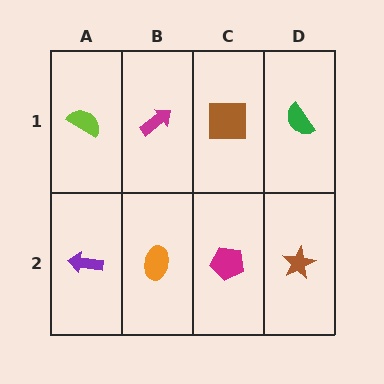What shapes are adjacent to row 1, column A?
A purple arrow (row 2, column A), a magenta arrow (row 1, column B).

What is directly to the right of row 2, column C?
A brown star.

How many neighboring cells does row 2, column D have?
2.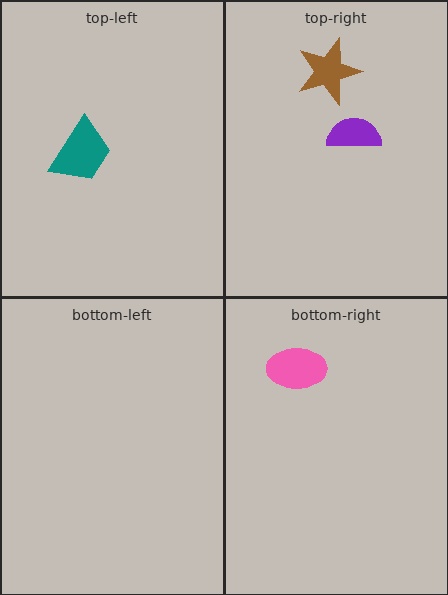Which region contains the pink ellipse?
The bottom-right region.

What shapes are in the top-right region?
The purple semicircle, the brown star.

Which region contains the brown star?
The top-right region.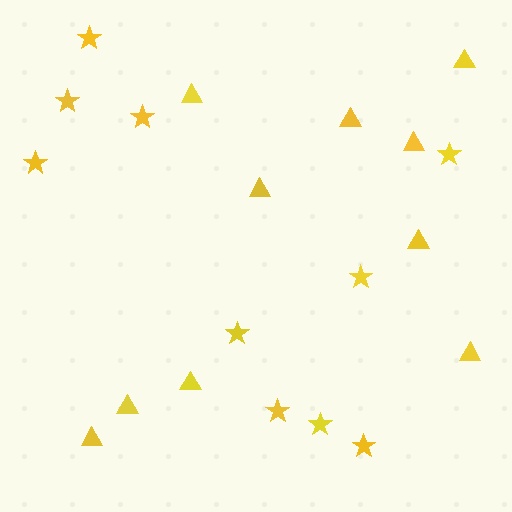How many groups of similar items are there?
There are 2 groups: one group of stars (10) and one group of triangles (10).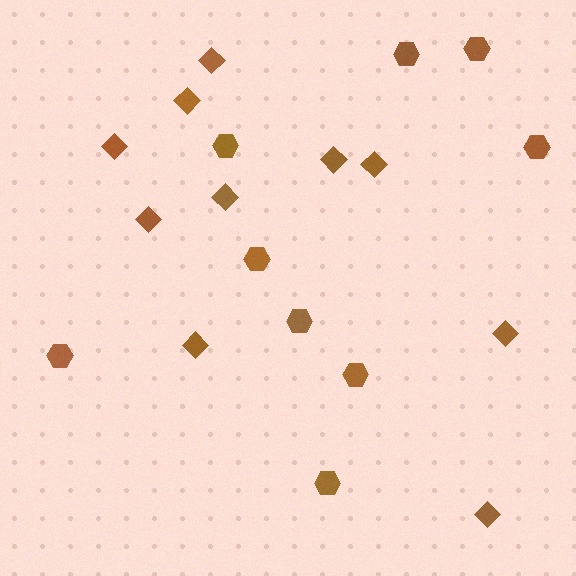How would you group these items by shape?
There are 2 groups: one group of diamonds (10) and one group of hexagons (9).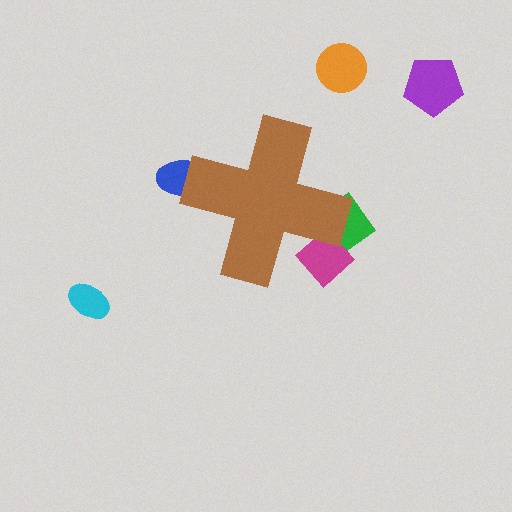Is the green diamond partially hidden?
Yes, the green diamond is partially hidden behind the brown cross.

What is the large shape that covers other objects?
A brown cross.